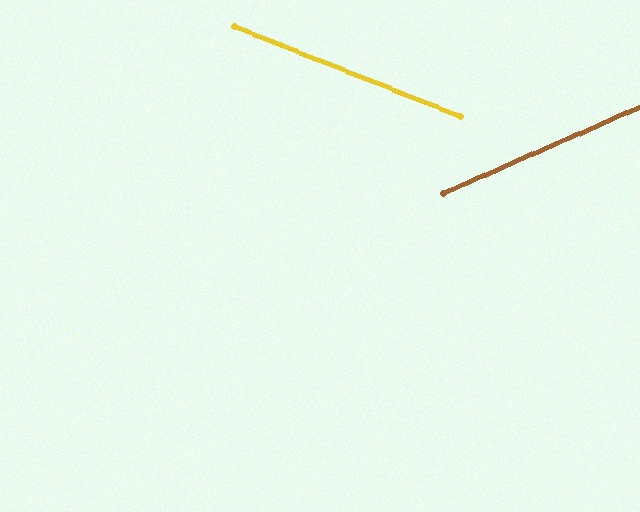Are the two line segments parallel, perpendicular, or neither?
Neither parallel nor perpendicular — they differ by about 45°.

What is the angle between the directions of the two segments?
Approximately 45 degrees.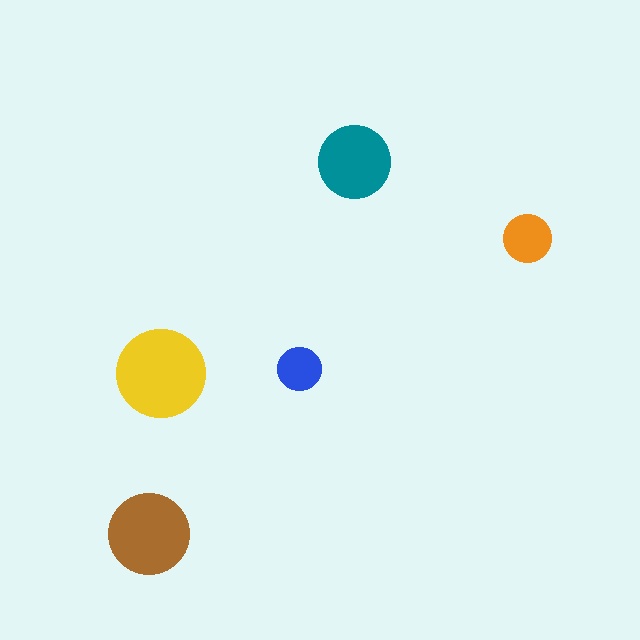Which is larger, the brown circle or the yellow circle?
The yellow one.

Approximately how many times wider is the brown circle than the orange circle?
About 1.5 times wider.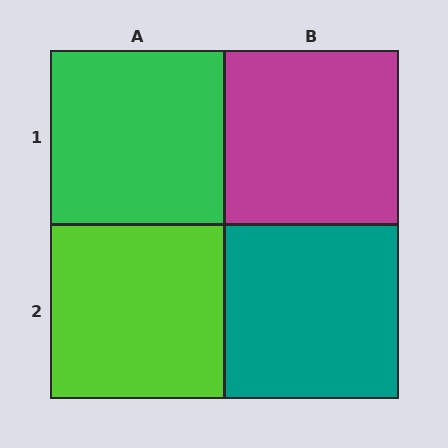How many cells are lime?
1 cell is lime.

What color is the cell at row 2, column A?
Lime.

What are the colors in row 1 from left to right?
Green, magenta.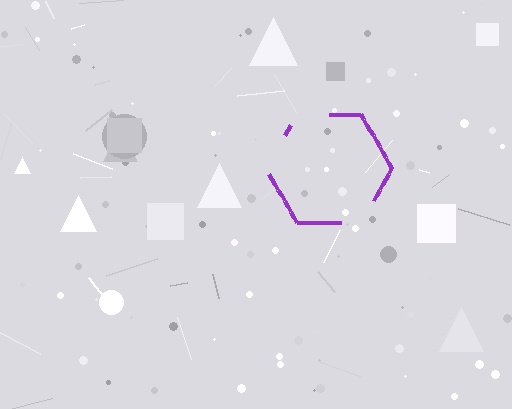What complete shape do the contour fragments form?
The contour fragments form a hexagon.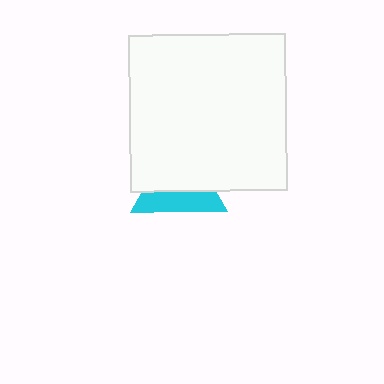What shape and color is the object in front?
The object in front is a white square.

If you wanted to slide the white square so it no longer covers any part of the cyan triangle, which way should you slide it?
Slide it up — that is the most direct way to separate the two shapes.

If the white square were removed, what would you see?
You would see the complete cyan triangle.